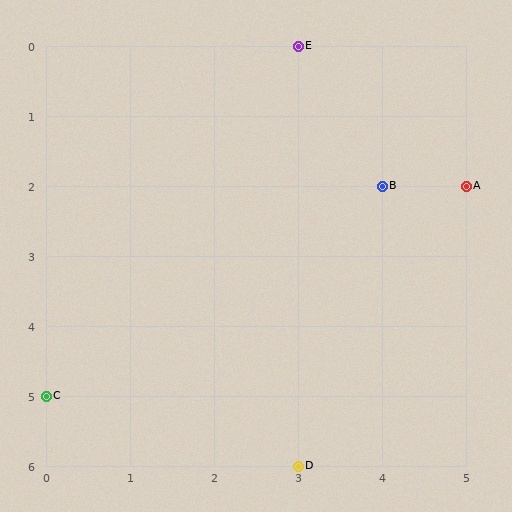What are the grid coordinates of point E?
Point E is at grid coordinates (3, 0).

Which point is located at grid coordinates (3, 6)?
Point D is at (3, 6).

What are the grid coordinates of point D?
Point D is at grid coordinates (3, 6).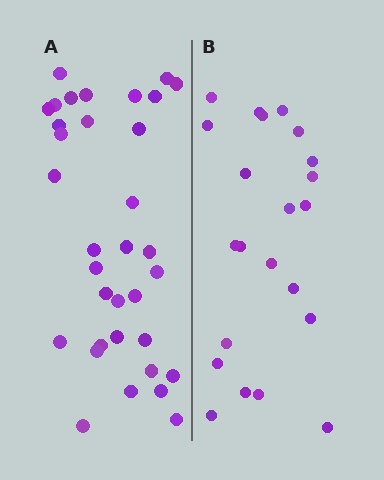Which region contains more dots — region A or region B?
Region A (the left region) has more dots.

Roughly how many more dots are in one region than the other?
Region A has roughly 12 or so more dots than region B.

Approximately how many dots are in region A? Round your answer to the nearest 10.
About 30 dots. (The exact count is 34, which rounds to 30.)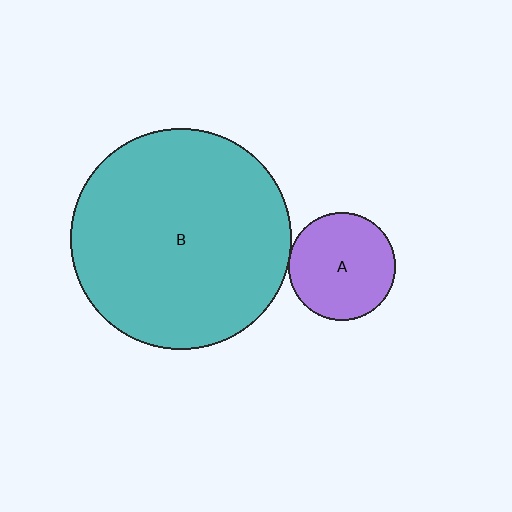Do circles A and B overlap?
Yes.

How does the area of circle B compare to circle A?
Approximately 4.2 times.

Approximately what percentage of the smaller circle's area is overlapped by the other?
Approximately 5%.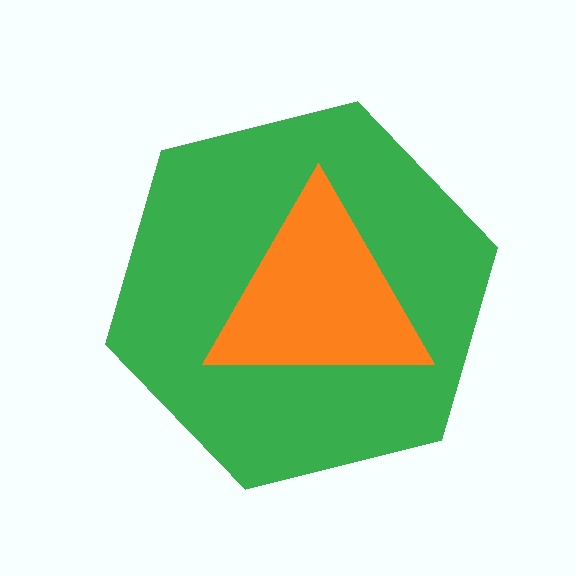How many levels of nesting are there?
2.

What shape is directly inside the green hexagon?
The orange triangle.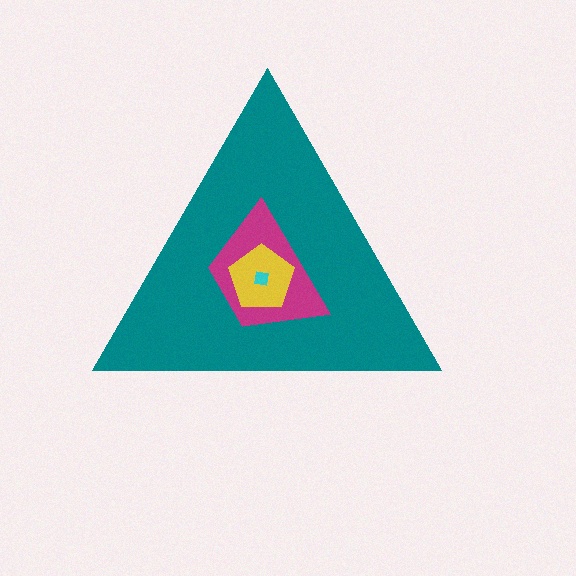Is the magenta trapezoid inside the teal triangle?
Yes.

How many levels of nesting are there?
4.